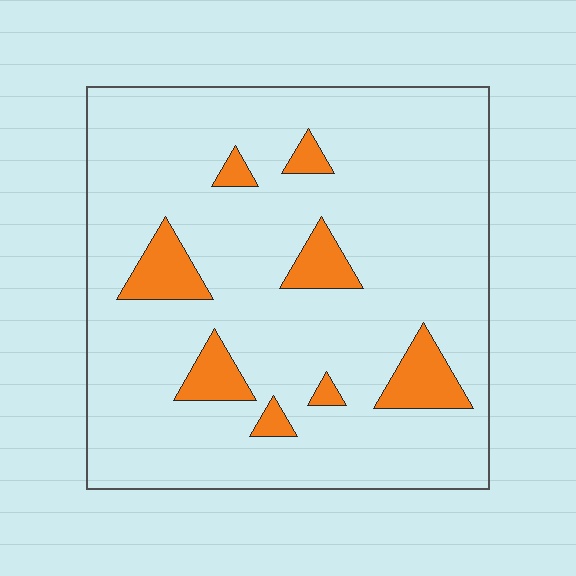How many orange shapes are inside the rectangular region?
8.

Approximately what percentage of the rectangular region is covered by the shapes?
Approximately 10%.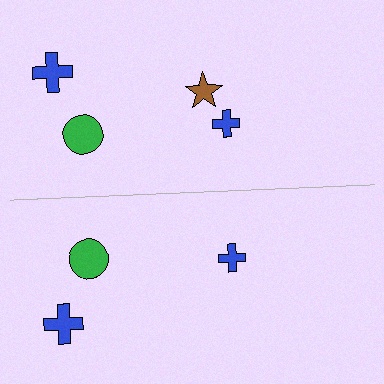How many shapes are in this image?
There are 7 shapes in this image.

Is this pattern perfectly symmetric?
No, the pattern is not perfectly symmetric. A brown star is missing from the bottom side.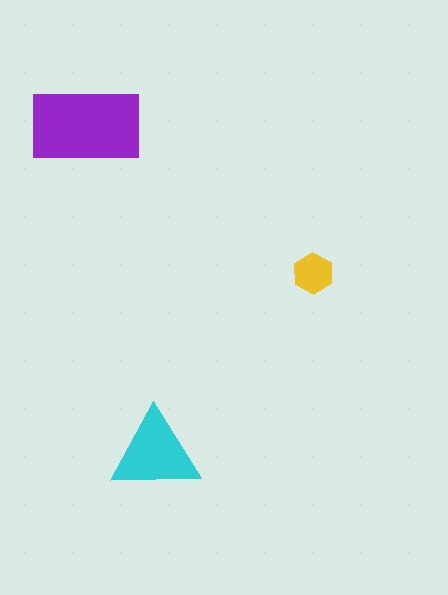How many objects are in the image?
There are 3 objects in the image.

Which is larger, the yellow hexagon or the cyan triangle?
The cyan triangle.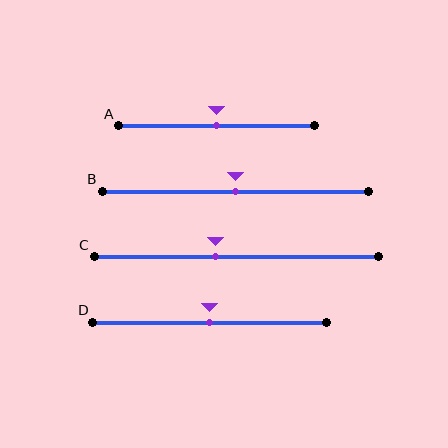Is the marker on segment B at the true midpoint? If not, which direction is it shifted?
Yes, the marker on segment B is at the true midpoint.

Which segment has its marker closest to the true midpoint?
Segment A has its marker closest to the true midpoint.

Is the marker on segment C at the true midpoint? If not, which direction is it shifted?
No, the marker on segment C is shifted to the left by about 7% of the segment length.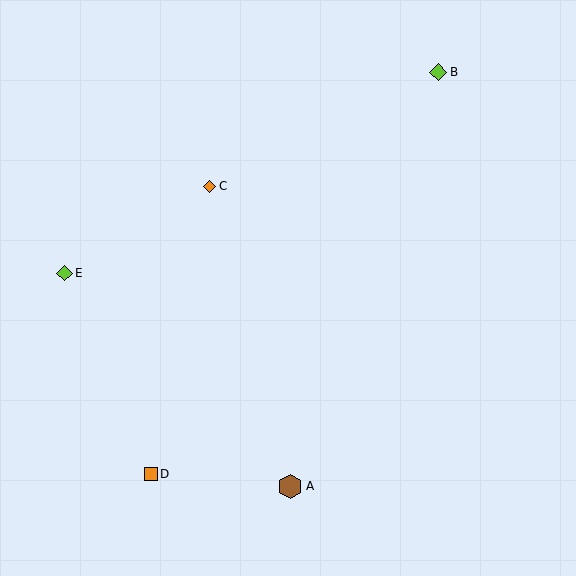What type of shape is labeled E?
Shape E is a lime diamond.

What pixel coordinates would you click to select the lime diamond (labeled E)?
Click at (65, 273) to select the lime diamond E.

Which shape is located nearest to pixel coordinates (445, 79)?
The lime diamond (labeled B) at (438, 72) is nearest to that location.